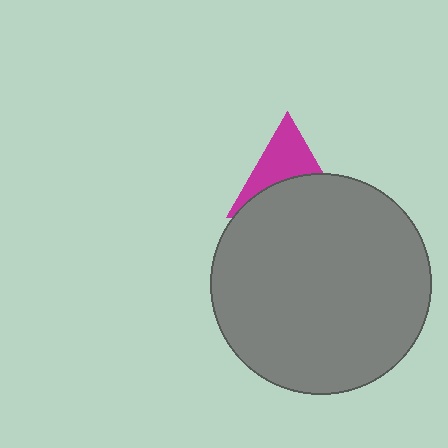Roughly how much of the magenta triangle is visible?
About half of it is visible (roughly 48%).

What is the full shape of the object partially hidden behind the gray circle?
The partially hidden object is a magenta triangle.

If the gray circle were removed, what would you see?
You would see the complete magenta triangle.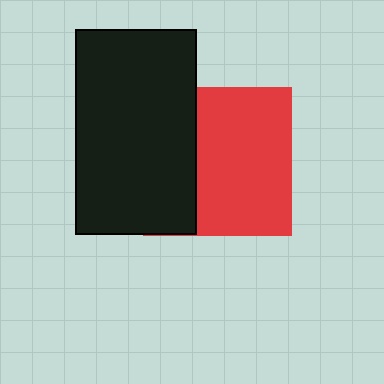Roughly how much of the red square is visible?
About half of it is visible (roughly 64%).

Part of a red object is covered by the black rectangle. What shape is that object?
It is a square.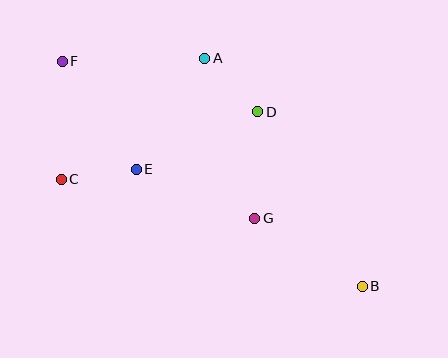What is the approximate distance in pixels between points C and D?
The distance between C and D is approximately 208 pixels.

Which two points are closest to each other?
Points C and E are closest to each other.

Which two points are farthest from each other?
Points B and F are farthest from each other.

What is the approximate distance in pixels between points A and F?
The distance between A and F is approximately 142 pixels.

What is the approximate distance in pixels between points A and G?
The distance between A and G is approximately 168 pixels.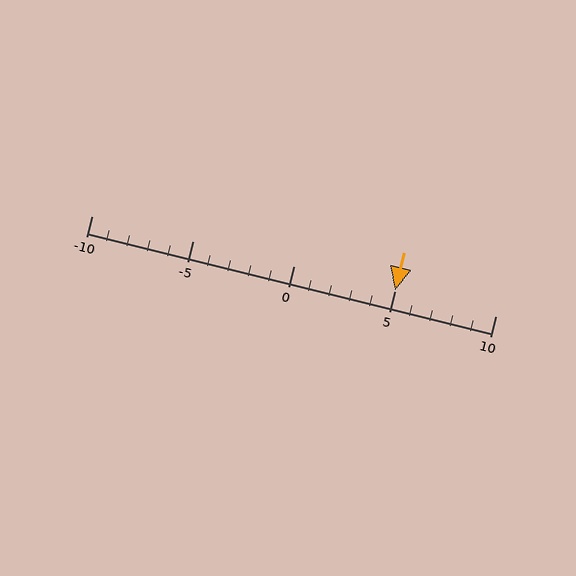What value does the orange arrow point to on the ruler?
The orange arrow points to approximately 5.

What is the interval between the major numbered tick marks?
The major tick marks are spaced 5 units apart.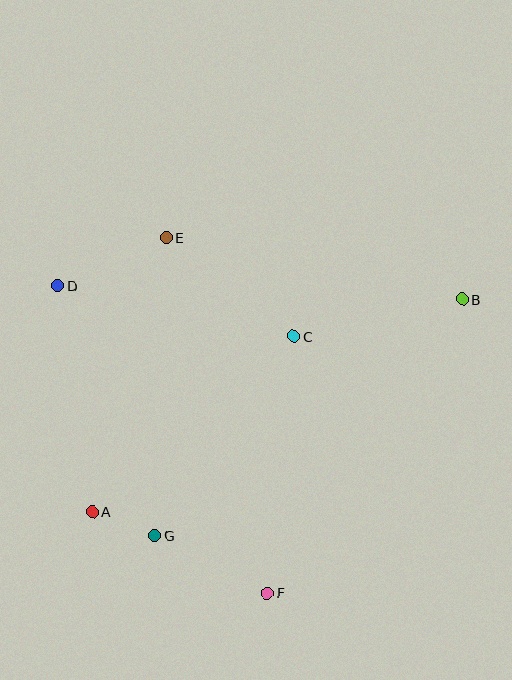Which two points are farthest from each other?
Points A and B are farthest from each other.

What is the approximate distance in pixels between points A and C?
The distance between A and C is approximately 267 pixels.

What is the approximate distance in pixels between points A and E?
The distance between A and E is approximately 284 pixels.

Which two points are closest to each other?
Points A and G are closest to each other.